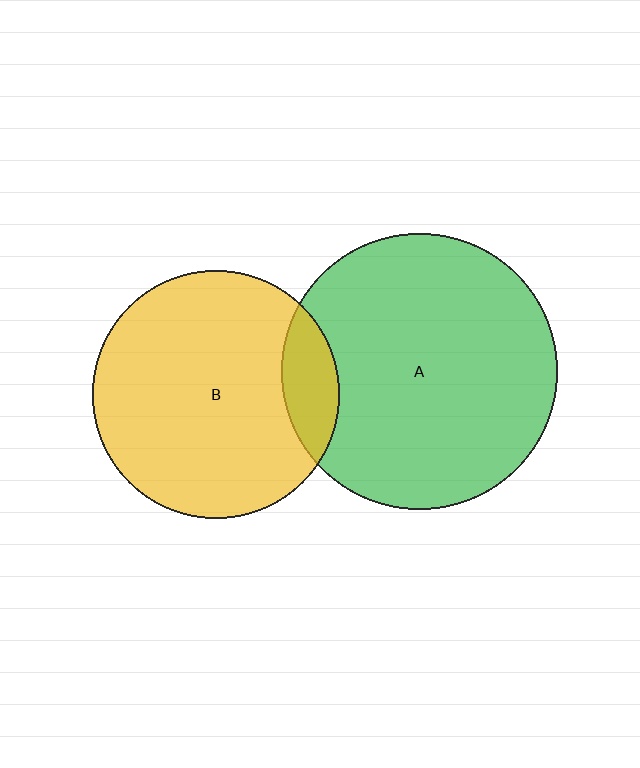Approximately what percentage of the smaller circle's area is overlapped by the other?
Approximately 15%.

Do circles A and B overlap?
Yes.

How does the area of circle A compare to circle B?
Approximately 1.2 times.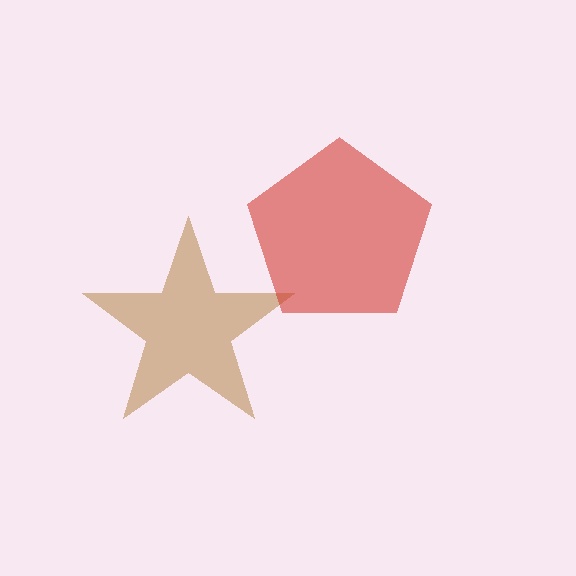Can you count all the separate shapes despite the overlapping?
Yes, there are 2 separate shapes.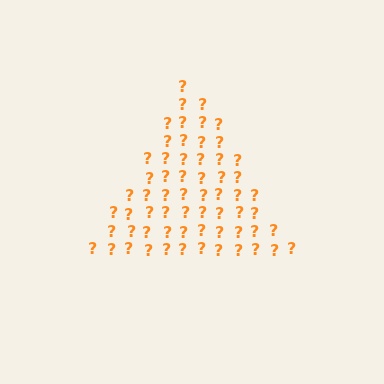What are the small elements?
The small elements are question marks.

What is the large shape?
The large shape is a triangle.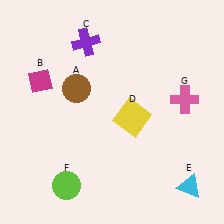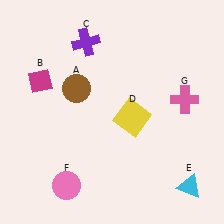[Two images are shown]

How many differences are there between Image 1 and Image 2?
There is 1 difference between the two images.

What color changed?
The circle (F) changed from lime in Image 1 to pink in Image 2.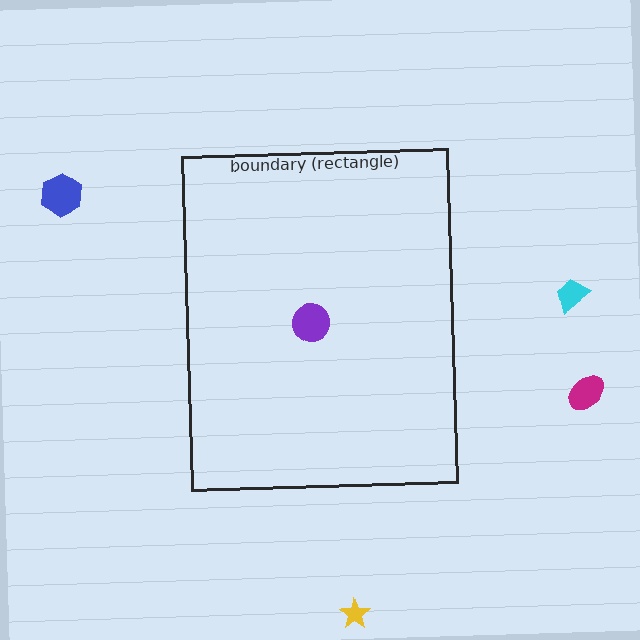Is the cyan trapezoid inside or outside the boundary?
Outside.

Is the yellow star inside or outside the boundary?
Outside.